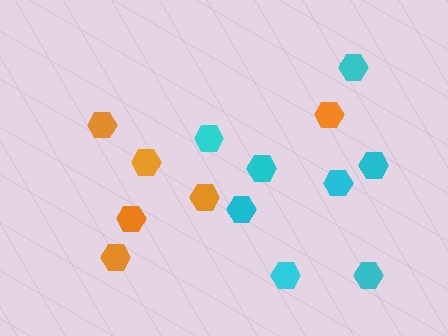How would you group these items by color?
There are 2 groups: one group of cyan hexagons (8) and one group of orange hexagons (6).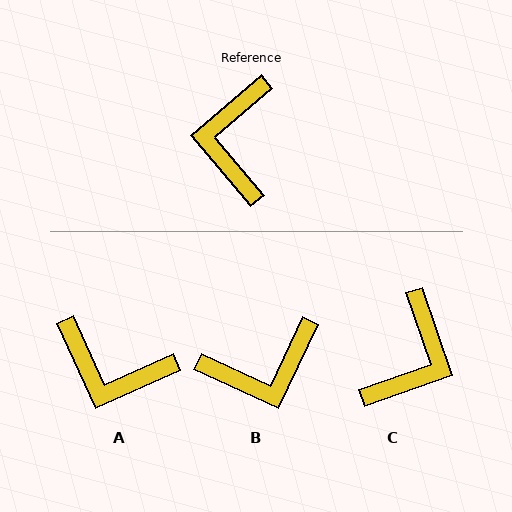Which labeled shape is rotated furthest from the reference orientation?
C, about 159 degrees away.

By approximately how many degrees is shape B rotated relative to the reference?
Approximately 114 degrees counter-clockwise.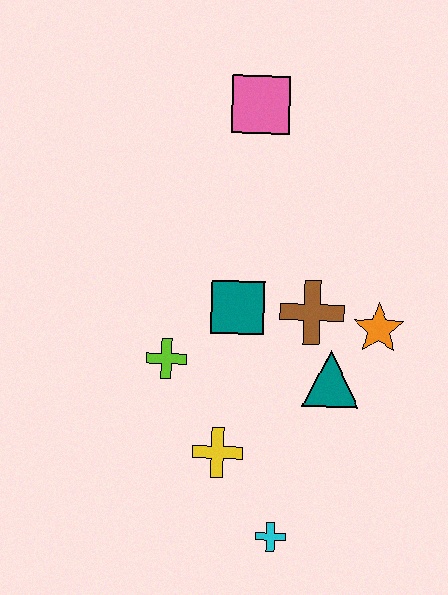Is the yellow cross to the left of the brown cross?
Yes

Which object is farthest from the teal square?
The cyan cross is farthest from the teal square.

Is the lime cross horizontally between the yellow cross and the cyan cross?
No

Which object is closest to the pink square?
The teal square is closest to the pink square.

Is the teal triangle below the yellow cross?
No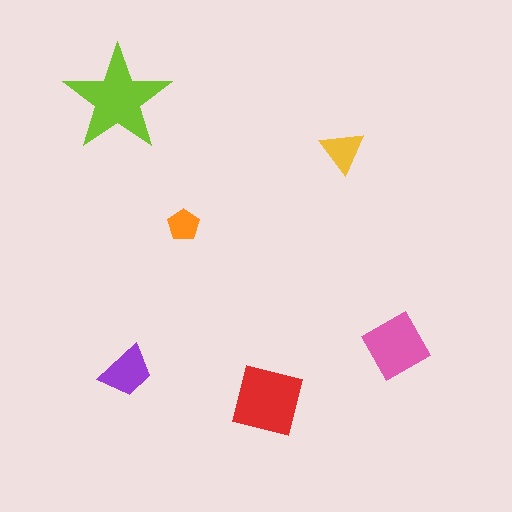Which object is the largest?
The lime star.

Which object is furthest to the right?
The pink diamond is rightmost.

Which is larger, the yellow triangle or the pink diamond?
The pink diamond.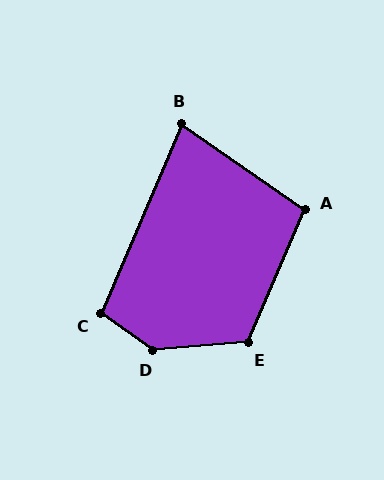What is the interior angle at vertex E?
Approximately 118 degrees (obtuse).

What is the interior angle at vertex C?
Approximately 103 degrees (obtuse).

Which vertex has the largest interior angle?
D, at approximately 140 degrees.